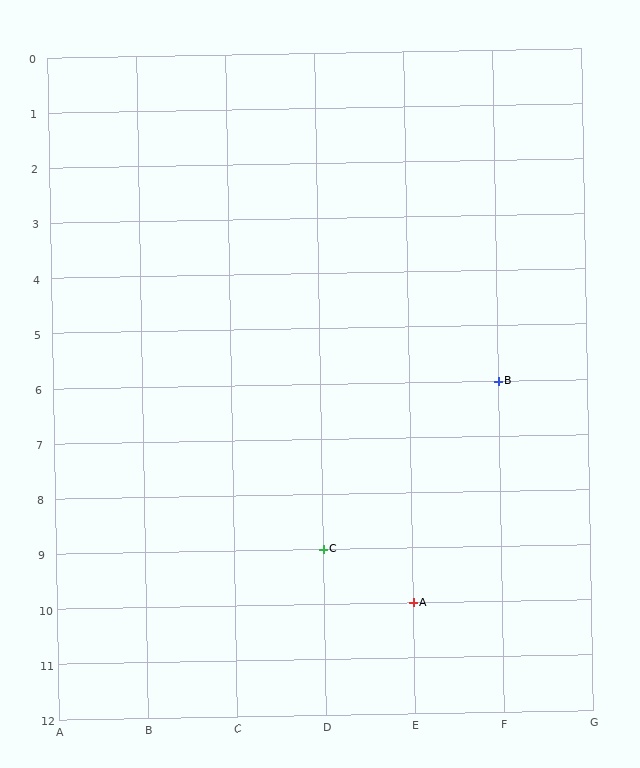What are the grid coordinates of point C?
Point C is at grid coordinates (D, 9).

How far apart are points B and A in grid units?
Points B and A are 1 column and 4 rows apart (about 4.1 grid units diagonally).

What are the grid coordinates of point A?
Point A is at grid coordinates (E, 10).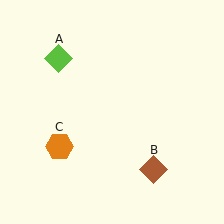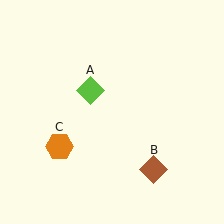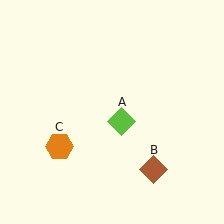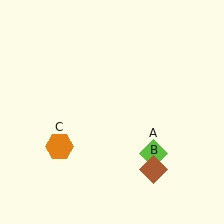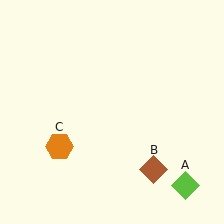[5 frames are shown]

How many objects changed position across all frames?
1 object changed position: lime diamond (object A).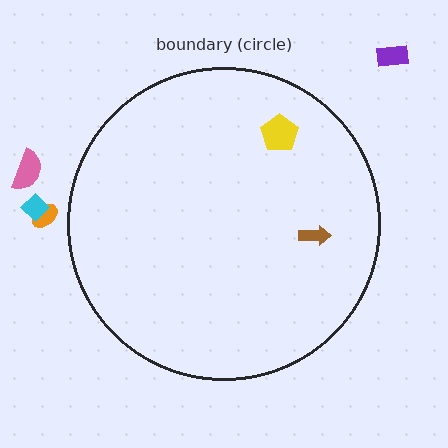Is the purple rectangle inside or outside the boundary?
Outside.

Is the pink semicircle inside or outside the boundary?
Outside.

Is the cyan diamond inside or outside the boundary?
Outside.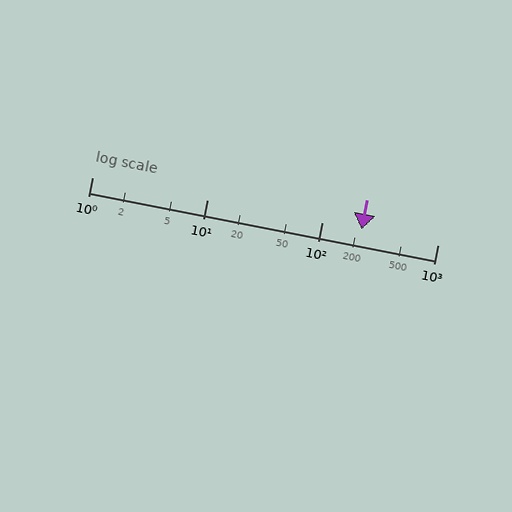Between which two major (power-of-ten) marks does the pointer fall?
The pointer is between 100 and 1000.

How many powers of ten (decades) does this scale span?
The scale spans 3 decades, from 1 to 1000.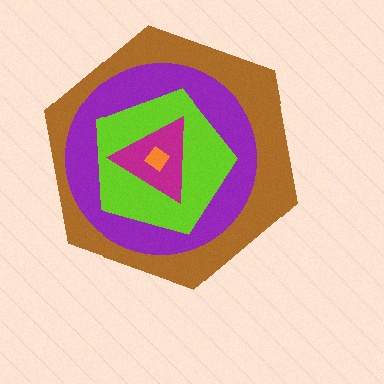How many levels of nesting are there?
5.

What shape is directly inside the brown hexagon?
The purple circle.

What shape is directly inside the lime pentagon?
The magenta triangle.